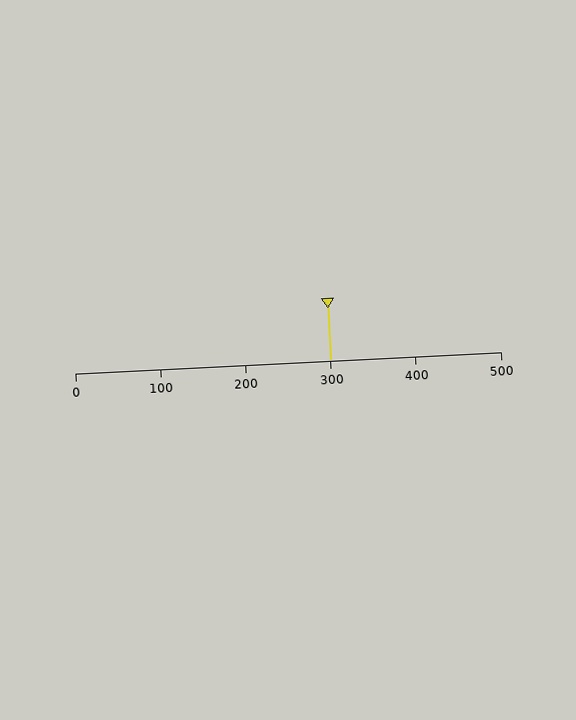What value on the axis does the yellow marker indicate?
The marker indicates approximately 300.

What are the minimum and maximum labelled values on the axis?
The axis runs from 0 to 500.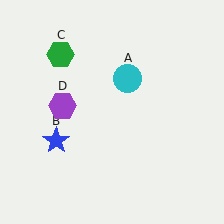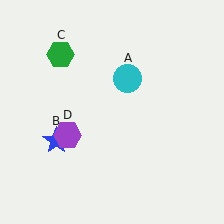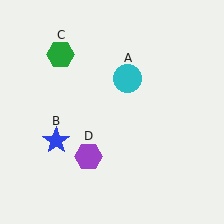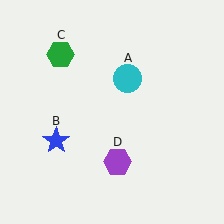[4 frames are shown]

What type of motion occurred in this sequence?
The purple hexagon (object D) rotated counterclockwise around the center of the scene.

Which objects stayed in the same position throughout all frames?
Cyan circle (object A) and blue star (object B) and green hexagon (object C) remained stationary.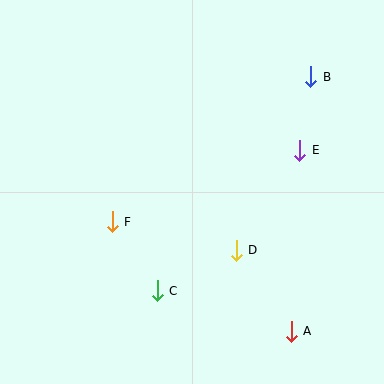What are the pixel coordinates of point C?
Point C is at (157, 291).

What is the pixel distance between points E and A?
The distance between E and A is 182 pixels.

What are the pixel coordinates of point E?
Point E is at (300, 150).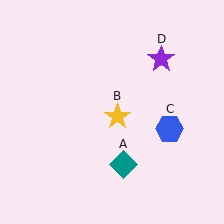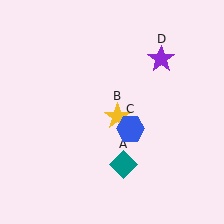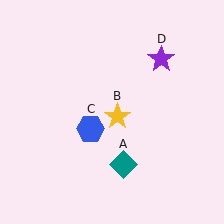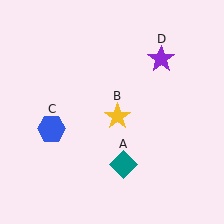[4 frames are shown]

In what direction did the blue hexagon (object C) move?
The blue hexagon (object C) moved left.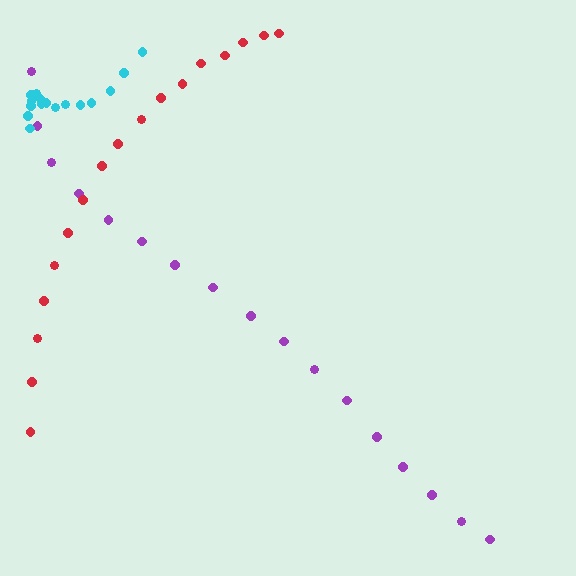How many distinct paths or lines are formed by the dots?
There are 3 distinct paths.